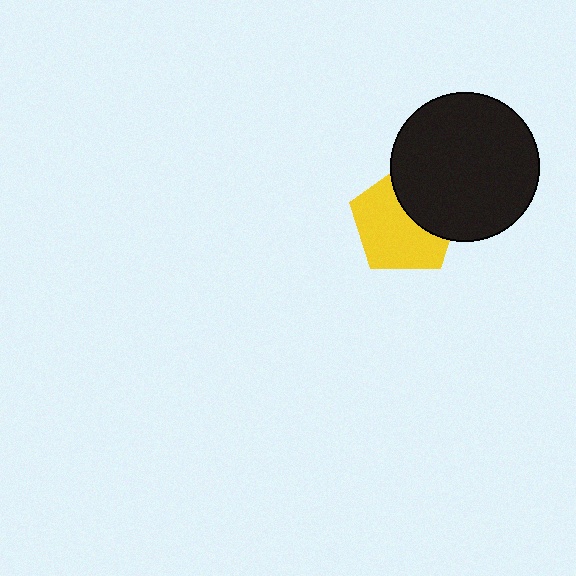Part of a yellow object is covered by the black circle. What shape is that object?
It is a pentagon.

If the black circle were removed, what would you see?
You would see the complete yellow pentagon.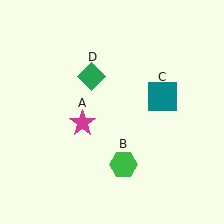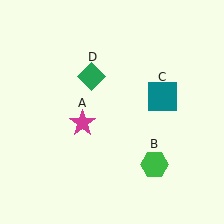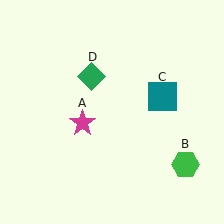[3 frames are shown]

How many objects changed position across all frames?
1 object changed position: green hexagon (object B).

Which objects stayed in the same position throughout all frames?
Magenta star (object A) and teal square (object C) and green diamond (object D) remained stationary.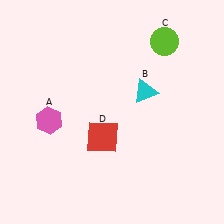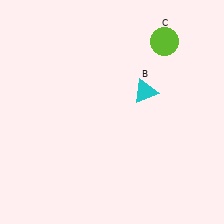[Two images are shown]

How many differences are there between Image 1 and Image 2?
There are 2 differences between the two images.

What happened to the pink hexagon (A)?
The pink hexagon (A) was removed in Image 2. It was in the bottom-left area of Image 1.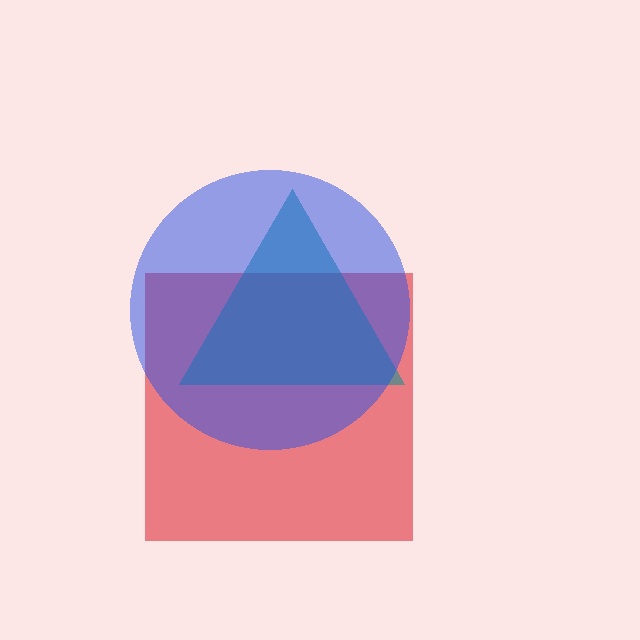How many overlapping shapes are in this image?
There are 3 overlapping shapes in the image.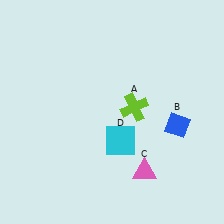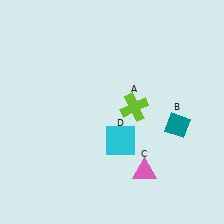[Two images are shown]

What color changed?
The diamond (B) changed from blue in Image 1 to teal in Image 2.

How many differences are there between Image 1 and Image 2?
There is 1 difference between the two images.